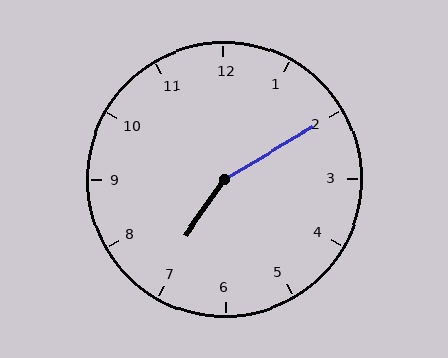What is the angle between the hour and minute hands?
Approximately 155 degrees.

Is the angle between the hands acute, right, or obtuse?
It is obtuse.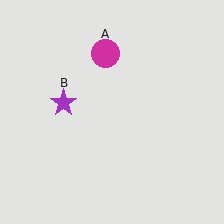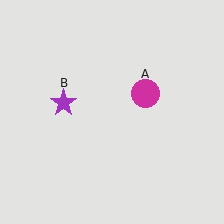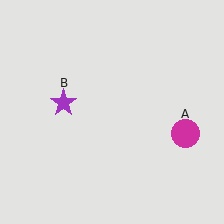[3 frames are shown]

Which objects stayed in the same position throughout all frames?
Purple star (object B) remained stationary.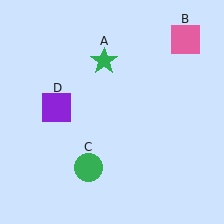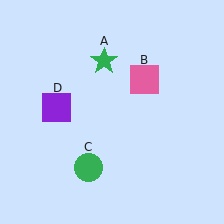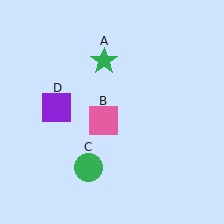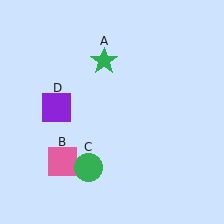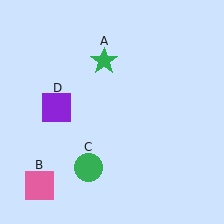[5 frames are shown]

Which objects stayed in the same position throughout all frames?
Green star (object A) and green circle (object C) and purple square (object D) remained stationary.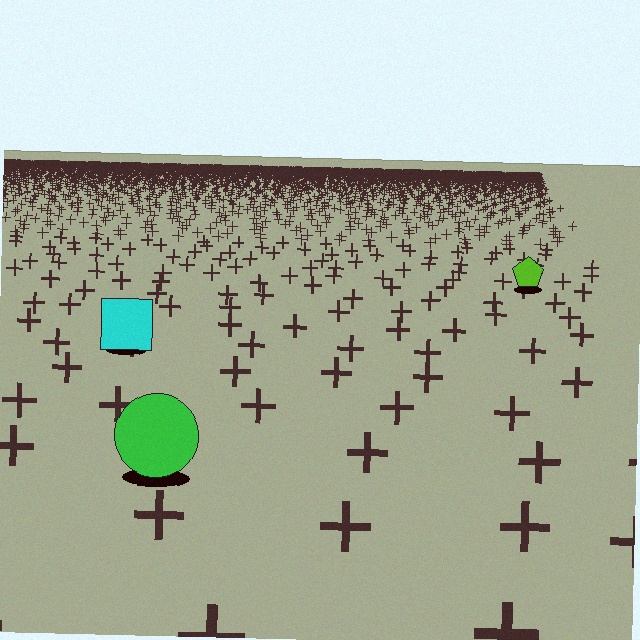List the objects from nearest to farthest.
From nearest to farthest: the green circle, the cyan square, the lime pentagon.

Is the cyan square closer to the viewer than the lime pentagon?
Yes. The cyan square is closer — you can tell from the texture gradient: the ground texture is coarser near it.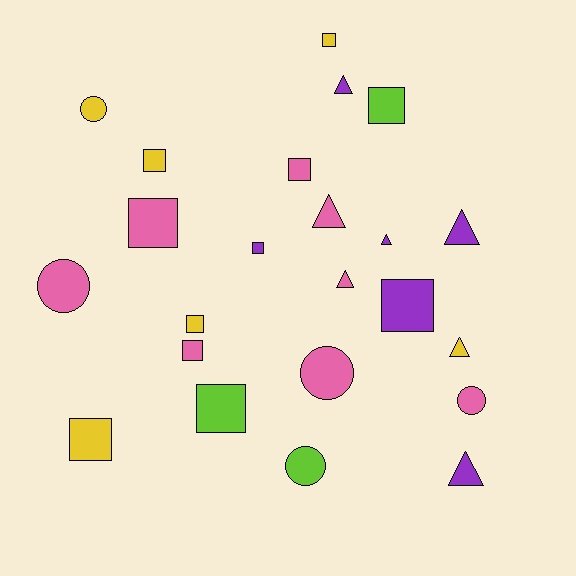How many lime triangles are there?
There are no lime triangles.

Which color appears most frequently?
Pink, with 8 objects.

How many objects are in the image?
There are 23 objects.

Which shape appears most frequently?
Square, with 11 objects.